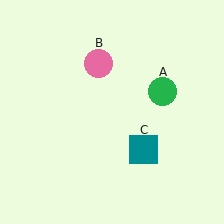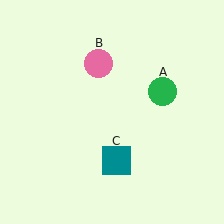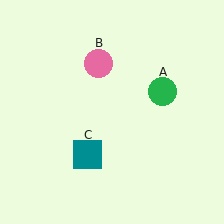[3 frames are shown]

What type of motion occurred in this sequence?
The teal square (object C) rotated clockwise around the center of the scene.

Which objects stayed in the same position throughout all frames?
Green circle (object A) and pink circle (object B) remained stationary.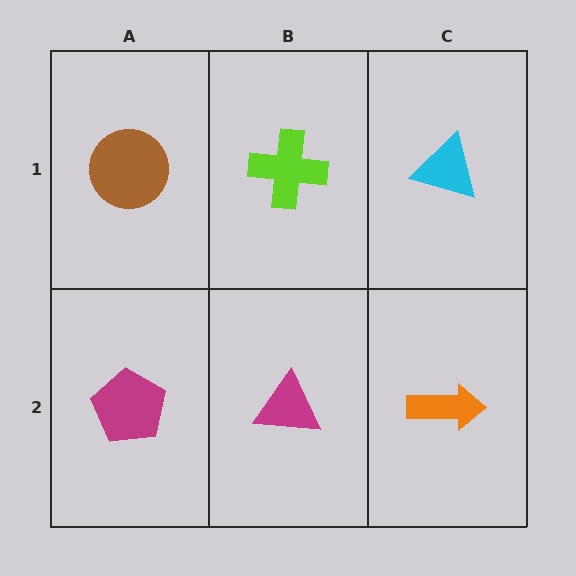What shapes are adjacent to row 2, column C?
A cyan triangle (row 1, column C), a magenta triangle (row 2, column B).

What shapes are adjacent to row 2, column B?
A lime cross (row 1, column B), a magenta pentagon (row 2, column A), an orange arrow (row 2, column C).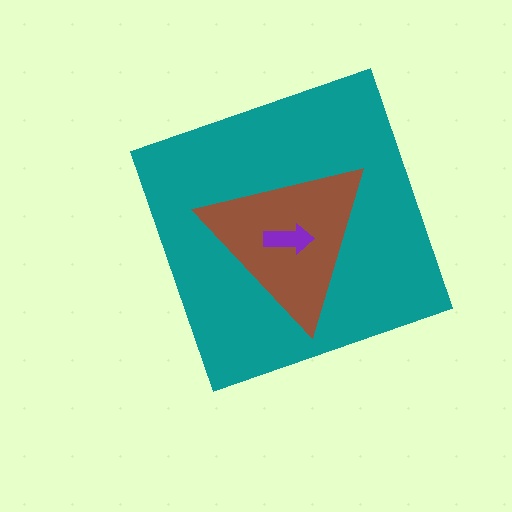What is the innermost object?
The purple arrow.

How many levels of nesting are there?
3.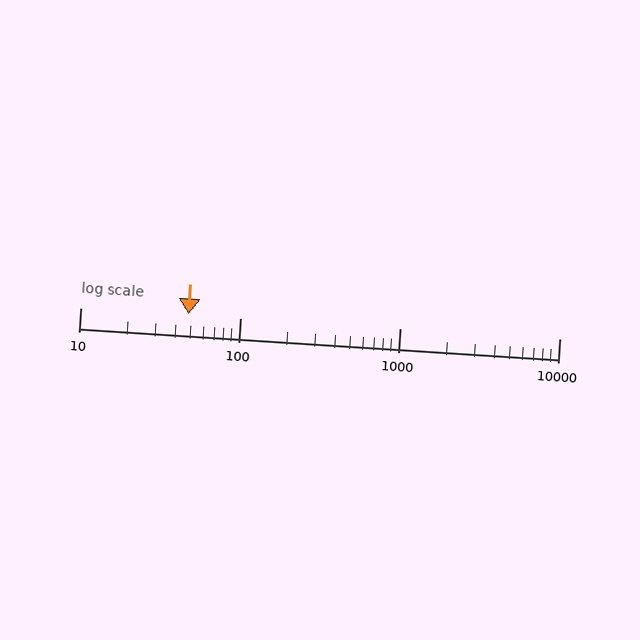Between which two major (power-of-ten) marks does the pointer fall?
The pointer is between 10 and 100.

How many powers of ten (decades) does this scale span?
The scale spans 3 decades, from 10 to 10000.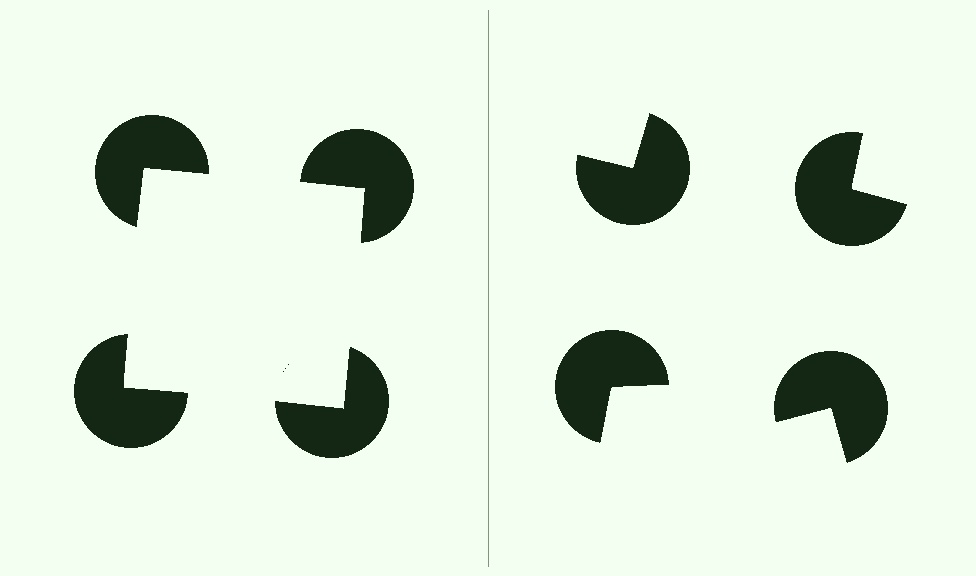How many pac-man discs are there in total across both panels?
8 — 4 on each side.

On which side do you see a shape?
An illusory square appears on the left side. On the right side the wedge cuts are rotated, so no coherent shape forms.